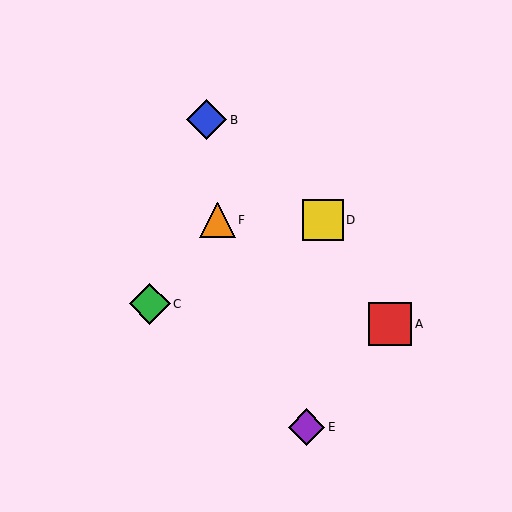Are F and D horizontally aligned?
Yes, both are at y≈220.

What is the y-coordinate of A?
Object A is at y≈324.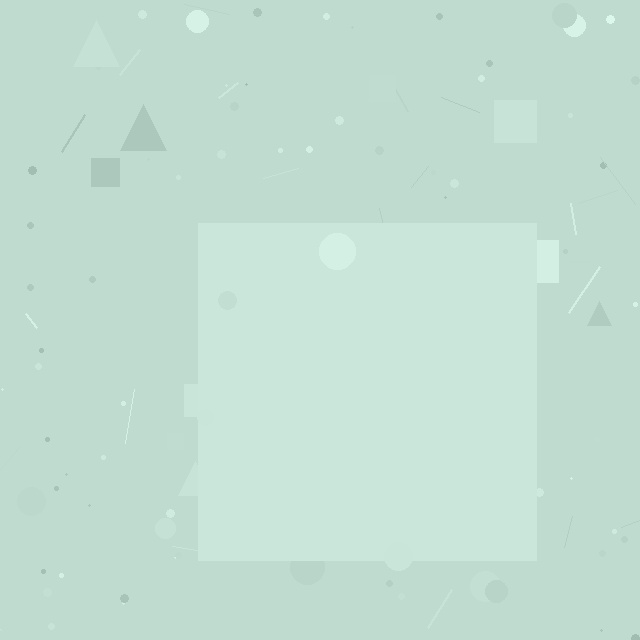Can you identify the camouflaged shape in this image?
The camouflaged shape is a square.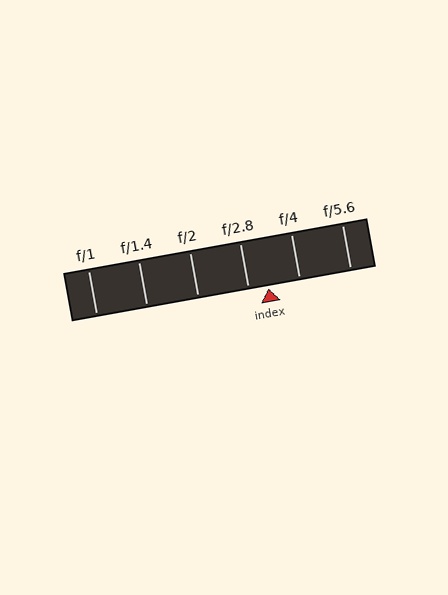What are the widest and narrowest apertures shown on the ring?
The widest aperture shown is f/1 and the narrowest is f/5.6.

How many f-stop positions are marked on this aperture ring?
There are 6 f-stop positions marked.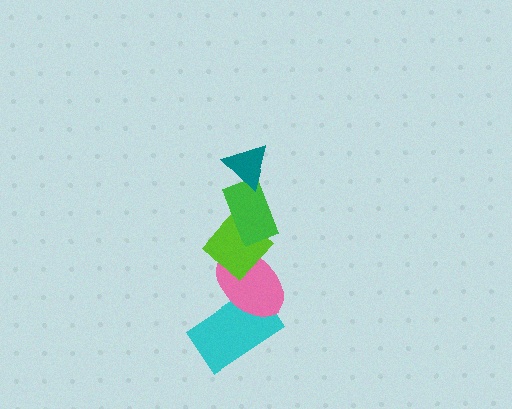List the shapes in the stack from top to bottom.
From top to bottom: the teal triangle, the green rectangle, the lime diamond, the pink ellipse, the cyan rectangle.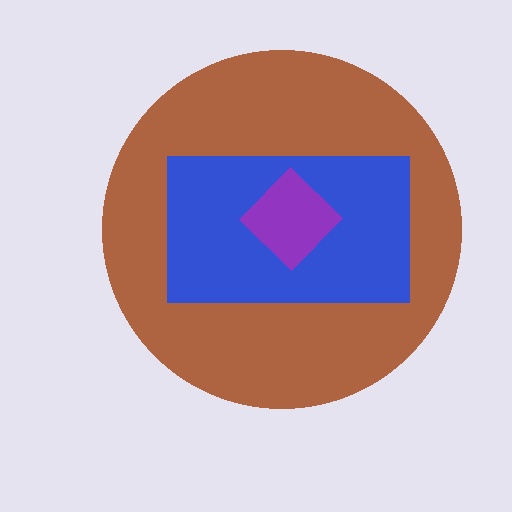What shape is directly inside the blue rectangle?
The purple diamond.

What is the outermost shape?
The brown circle.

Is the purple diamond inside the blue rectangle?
Yes.